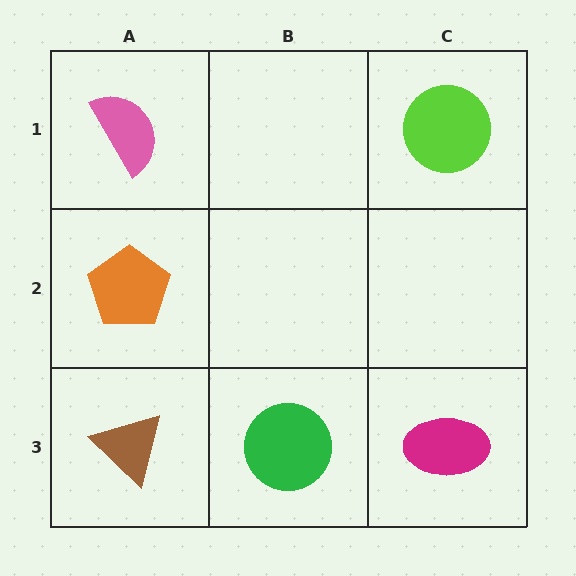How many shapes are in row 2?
1 shape.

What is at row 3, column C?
A magenta ellipse.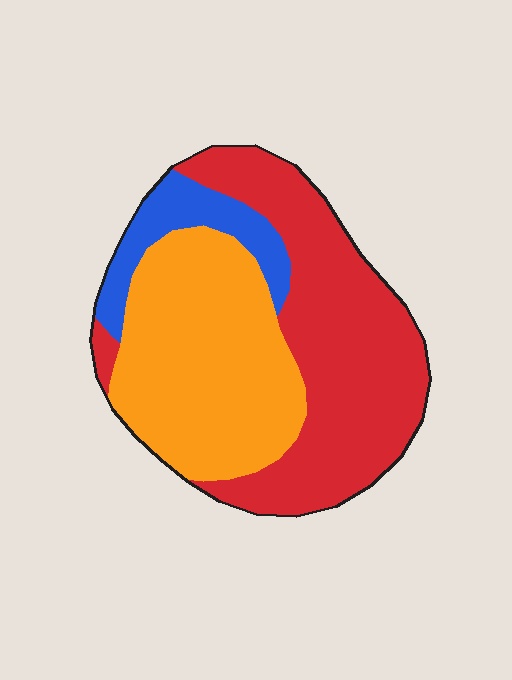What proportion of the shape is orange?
Orange takes up about two fifths (2/5) of the shape.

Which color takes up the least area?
Blue, at roughly 10%.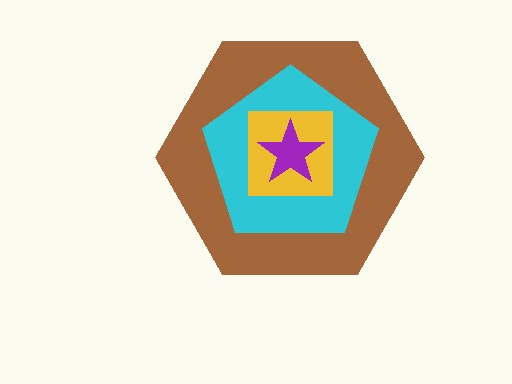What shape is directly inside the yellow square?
The purple star.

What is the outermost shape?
The brown hexagon.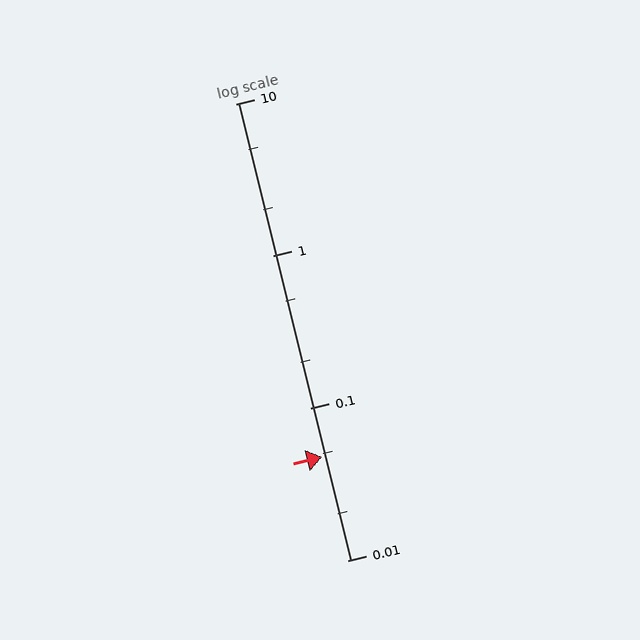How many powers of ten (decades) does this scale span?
The scale spans 3 decades, from 0.01 to 10.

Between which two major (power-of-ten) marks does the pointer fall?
The pointer is between 0.01 and 0.1.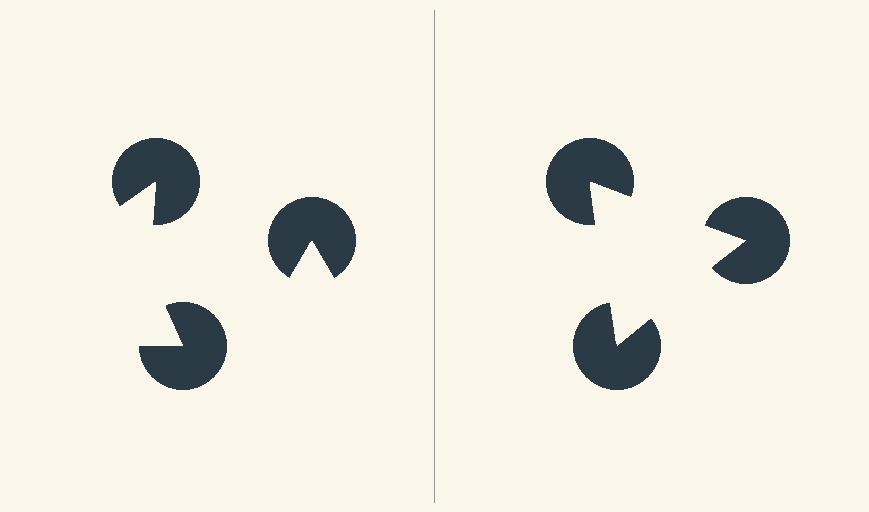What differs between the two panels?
The pac-man discs are positioned identically on both sides; only the wedge orientations differ. On the right they align to a triangle; on the left they are misaligned.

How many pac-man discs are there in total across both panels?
6 — 3 on each side.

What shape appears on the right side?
An illusory triangle.